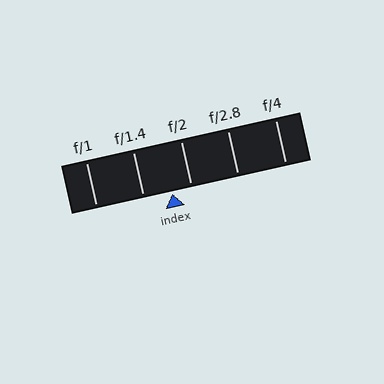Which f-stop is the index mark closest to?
The index mark is closest to f/2.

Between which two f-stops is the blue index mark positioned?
The index mark is between f/1.4 and f/2.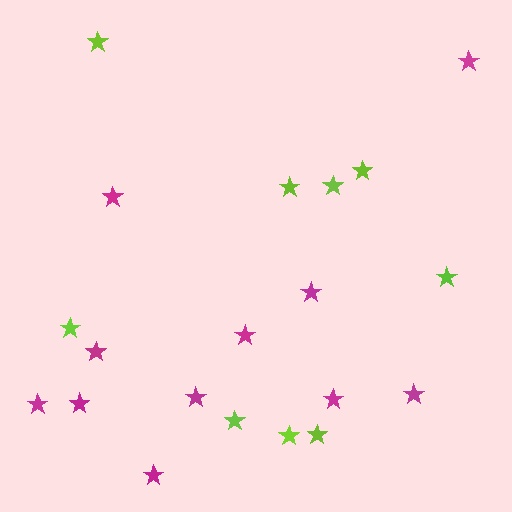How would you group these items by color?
There are 2 groups: one group of lime stars (9) and one group of magenta stars (11).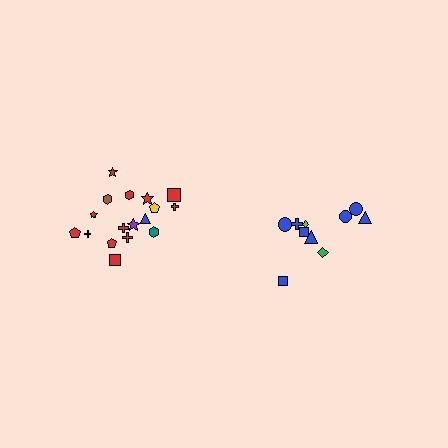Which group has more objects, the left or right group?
The left group.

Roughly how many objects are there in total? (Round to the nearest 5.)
Roughly 30 objects in total.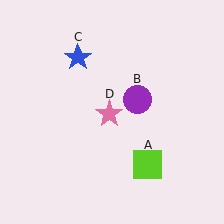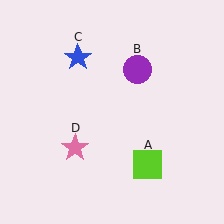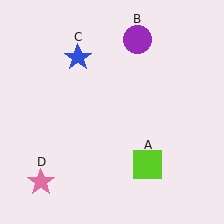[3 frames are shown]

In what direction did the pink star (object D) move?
The pink star (object D) moved down and to the left.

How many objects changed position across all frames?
2 objects changed position: purple circle (object B), pink star (object D).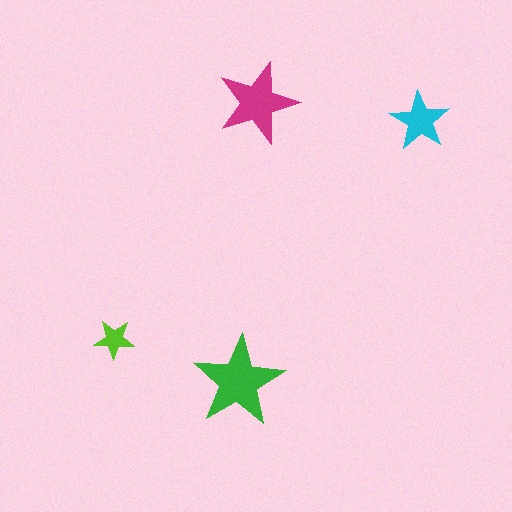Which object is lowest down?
The green star is bottommost.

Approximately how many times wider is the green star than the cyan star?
About 1.5 times wider.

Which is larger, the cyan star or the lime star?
The cyan one.